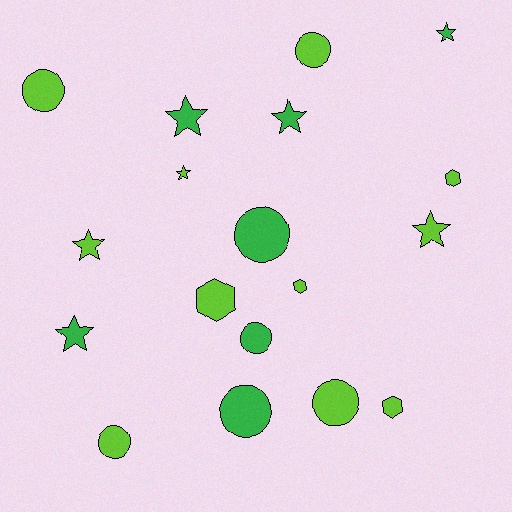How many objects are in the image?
There are 18 objects.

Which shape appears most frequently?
Star, with 7 objects.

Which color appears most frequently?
Lime, with 11 objects.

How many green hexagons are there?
There are no green hexagons.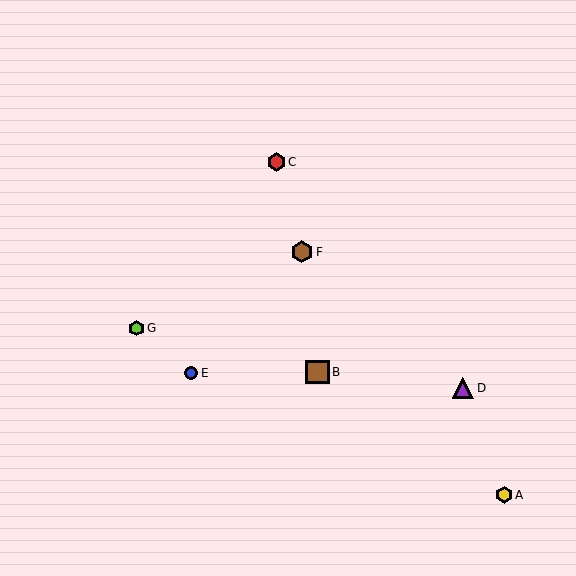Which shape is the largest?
The brown square (labeled B) is the largest.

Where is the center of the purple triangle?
The center of the purple triangle is at (463, 388).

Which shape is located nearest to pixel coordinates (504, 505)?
The yellow hexagon (labeled A) at (504, 495) is nearest to that location.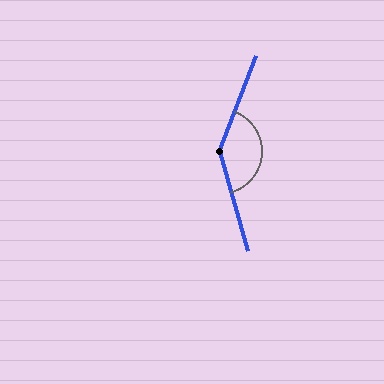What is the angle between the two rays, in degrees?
Approximately 143 degrees.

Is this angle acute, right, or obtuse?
It is obtuse.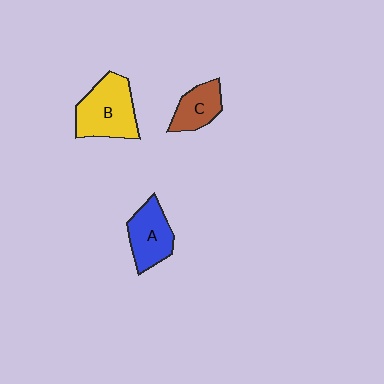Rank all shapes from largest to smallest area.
From largest to smallest: B (yellow), A (blue), C (brown).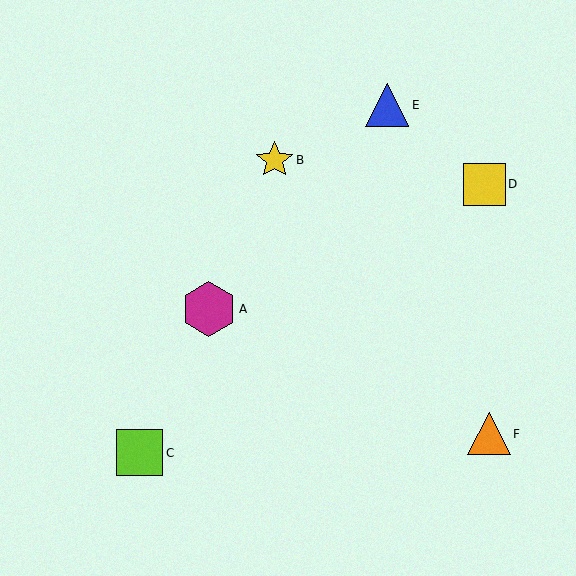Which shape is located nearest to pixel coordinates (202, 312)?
The magenta hexagon (labeled A) at (209, 309) is nearest to that location.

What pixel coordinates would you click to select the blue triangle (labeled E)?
Click at (387, 105) to select the blue triangle E.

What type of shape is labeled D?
Shape D is a yellow square.